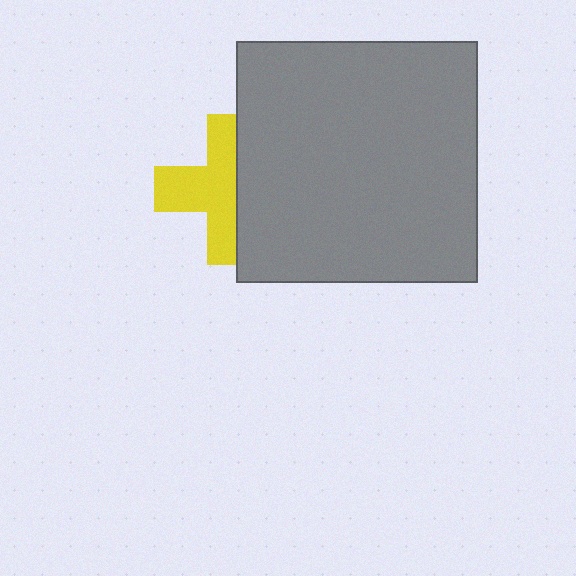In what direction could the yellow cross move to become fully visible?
The yellow cross could move left. That would shift it out from behind the gray square entirely.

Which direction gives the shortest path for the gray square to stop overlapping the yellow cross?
Moving right gives the shortest separation.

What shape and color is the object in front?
The object in front is a gray square.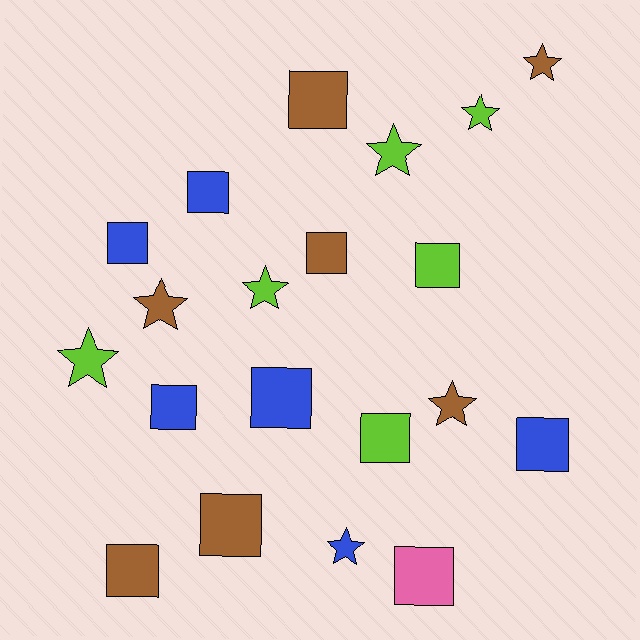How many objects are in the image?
There are 20 objects.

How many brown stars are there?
There are 3 brown stars.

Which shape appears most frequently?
Square, with 12 objects.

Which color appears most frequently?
Brown, with 7 objects.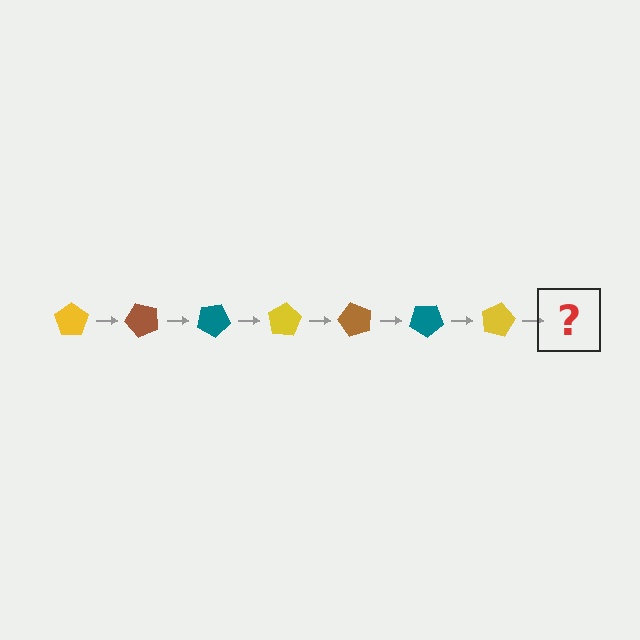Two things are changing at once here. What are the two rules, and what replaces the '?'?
The two rules are that it rotates 50 degrees each step and the color cycles through yellow, brown, and teal. The '?' should be a brown pentagon, rotated 350 degrees from the start.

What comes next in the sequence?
The next element should be a brown pentagon, rotated 350 degrees from the start.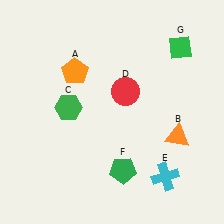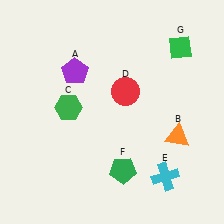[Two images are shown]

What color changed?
The pentagon (A) changed from orange in Image 1 to purple in Image 2.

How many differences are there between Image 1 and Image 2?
There is 1 difference between the two images.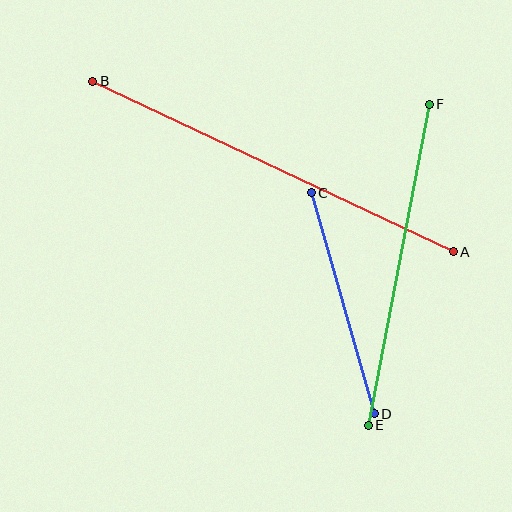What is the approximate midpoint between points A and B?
The midpoint is at approximately (273, 166) pixels.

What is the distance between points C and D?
The distance is approximately 230 pixels.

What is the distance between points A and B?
The distance is approximately 399 pixels.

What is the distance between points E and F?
The distance is approximately 327 pixels.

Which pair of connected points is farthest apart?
Points A and B are farthest apart.